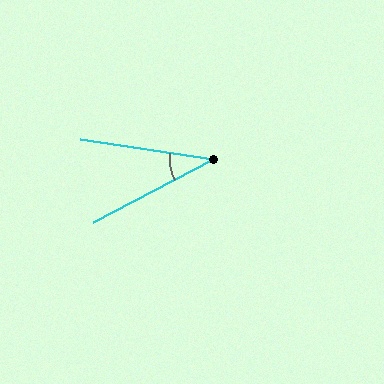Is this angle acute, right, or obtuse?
It is acute.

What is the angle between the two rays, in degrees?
Approximately 36 degrees.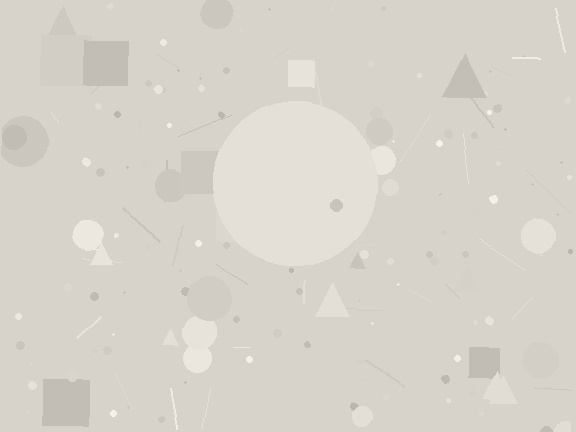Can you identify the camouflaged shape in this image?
The camouflaged shape is a circle.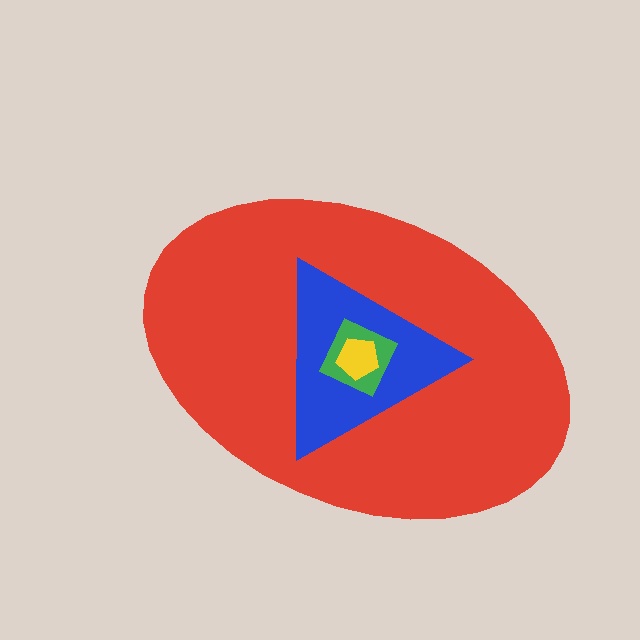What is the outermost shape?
The red ellipse.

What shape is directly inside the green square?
The yellow pentagon.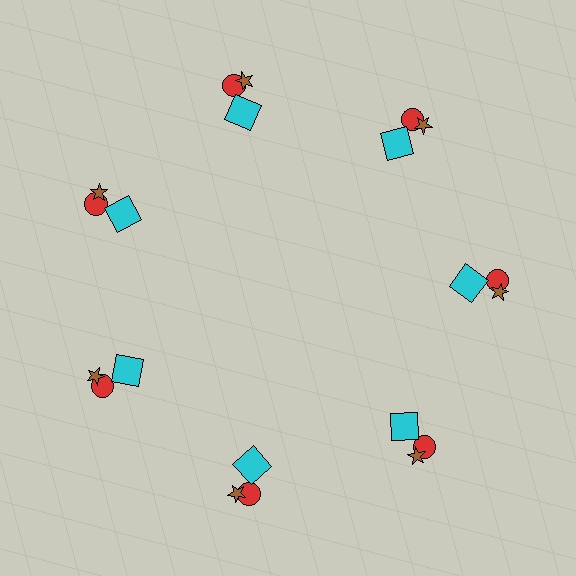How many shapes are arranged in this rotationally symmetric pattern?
There are 21 shapes, arranged in 7 groups of 3.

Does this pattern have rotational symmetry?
Yes, this pattern has 7-fold rotational symmetry. It looks the same after rotating 51 degrees around the center.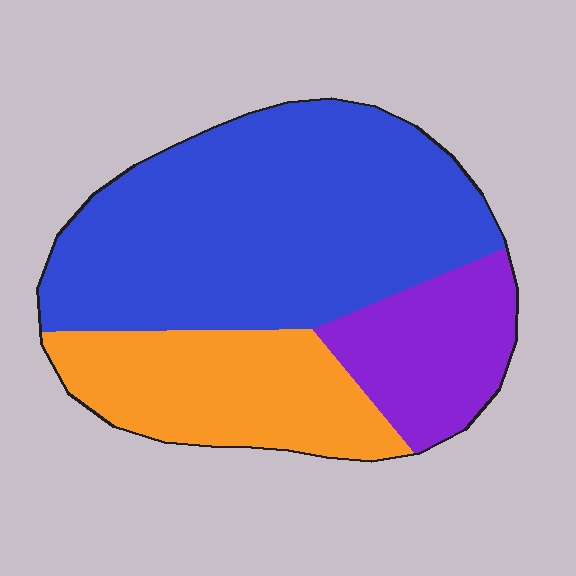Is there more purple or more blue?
Blue.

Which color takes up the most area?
Blue, at roughly 55%.